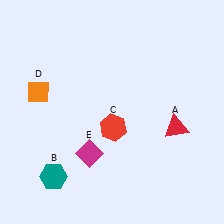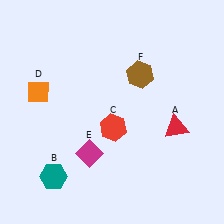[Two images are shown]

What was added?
A brown hexagon (F) was added in Image 2.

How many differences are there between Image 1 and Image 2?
There is 1 difference between the two images.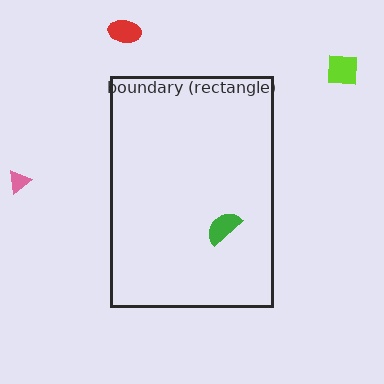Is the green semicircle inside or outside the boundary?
Inside.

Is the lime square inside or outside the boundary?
Outside.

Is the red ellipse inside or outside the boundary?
Outside.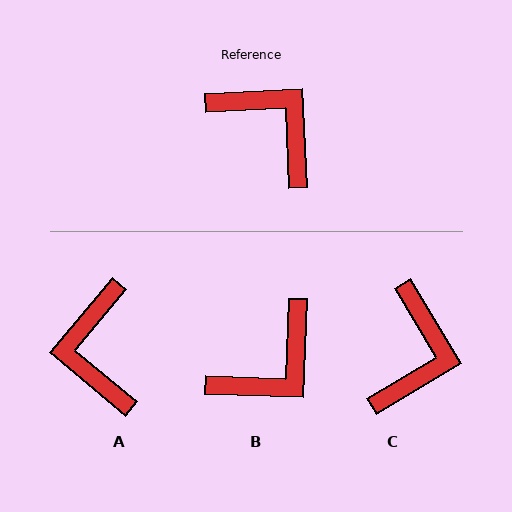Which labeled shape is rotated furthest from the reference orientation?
A, about 137 degrees away.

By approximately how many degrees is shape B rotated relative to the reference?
Approximately 95 degrees clockwise.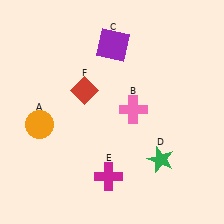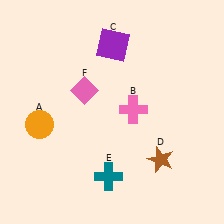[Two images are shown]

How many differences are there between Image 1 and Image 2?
There are 3 differences between the two images.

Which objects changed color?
D changed from green to brown. E changed from magenta to teal. F changed from red to pink.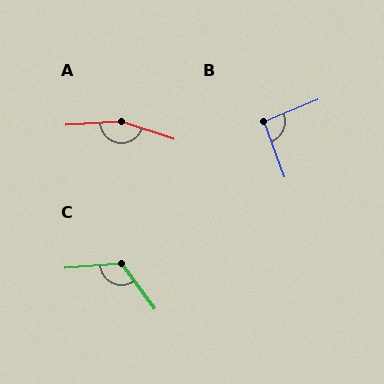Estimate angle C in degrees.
Approximately 122 degrees.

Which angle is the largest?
A, at approximately 158 degrees.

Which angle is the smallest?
B, at approximately 92 degrees.